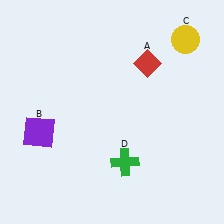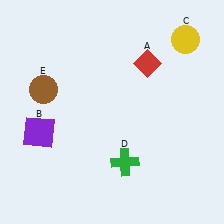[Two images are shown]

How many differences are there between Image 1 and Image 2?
There is 1 difference between the two images.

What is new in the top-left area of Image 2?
A brown circle (E) was added in the top-left area of Image 2.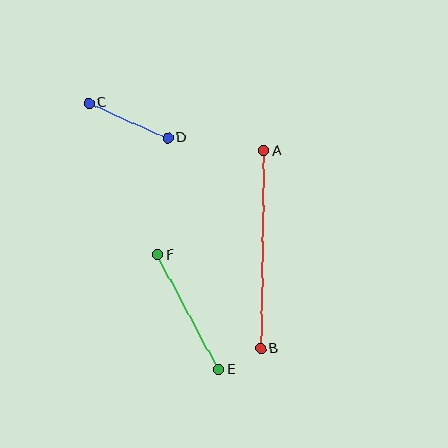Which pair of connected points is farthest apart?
Points A and B are farthest apart.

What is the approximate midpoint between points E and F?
The midpoint is at approximately (188, 312) pixels.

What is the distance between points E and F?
The distance is approximately 130 pixels.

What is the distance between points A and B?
The distance is approximately 198 pixels.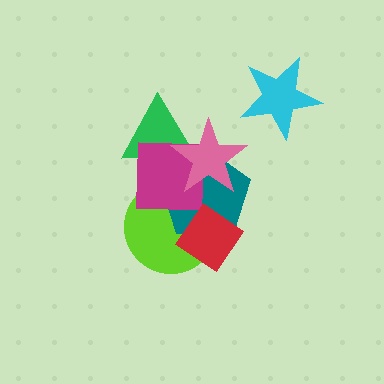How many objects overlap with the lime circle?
4 objects overlap with the lime circle.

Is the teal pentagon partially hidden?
Yes, it is partially covered by another shape.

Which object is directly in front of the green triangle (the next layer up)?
The magenta square is directly in front of the green triangle.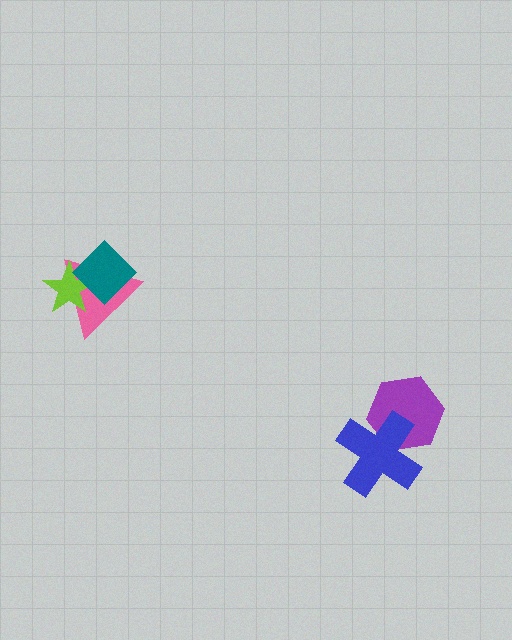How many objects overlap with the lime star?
2 objects overlap with the lime star.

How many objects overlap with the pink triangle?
2 objects overlap with the pink triangle.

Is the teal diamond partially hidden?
No, no other shape covers it.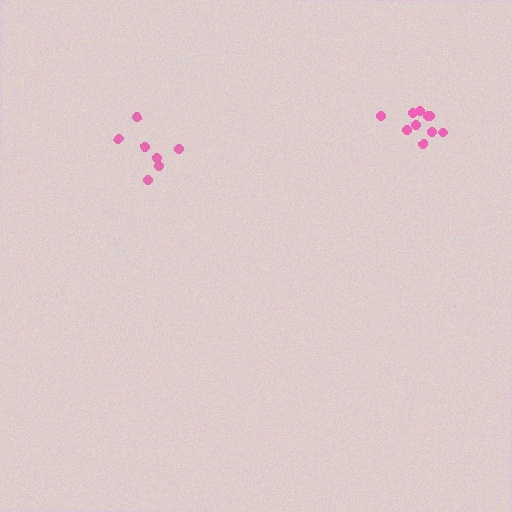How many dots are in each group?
Group 1: 7 dots, Group 2: 10 dots (17 total).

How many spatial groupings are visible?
There are 2 spatial groupings.